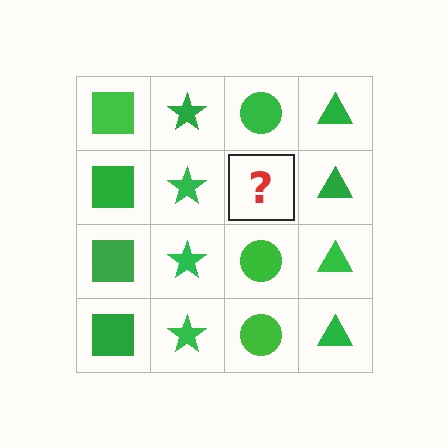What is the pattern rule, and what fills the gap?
The rule is that each column has a consistent shape. The gap should be filled with a green circle.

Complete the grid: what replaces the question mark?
The question mark should be replaced with a green circle.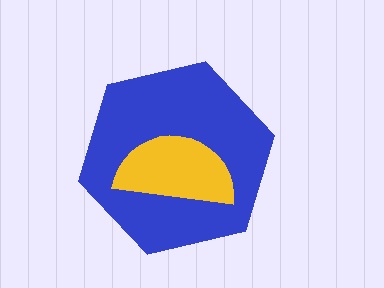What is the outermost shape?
The blue hexagon.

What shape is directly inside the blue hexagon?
The yellow semicircle.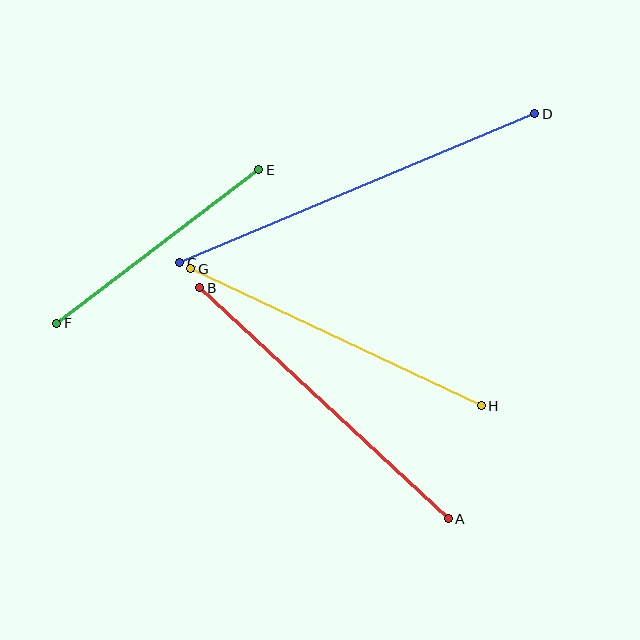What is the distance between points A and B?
The distance is approximately 339 pixels.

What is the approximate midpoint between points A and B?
The midpoint is at approximately (324, 403) pixels.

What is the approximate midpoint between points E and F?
The midpoint is at approximately (158, 246) pixels.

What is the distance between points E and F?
The distance is approximately 254 pixels.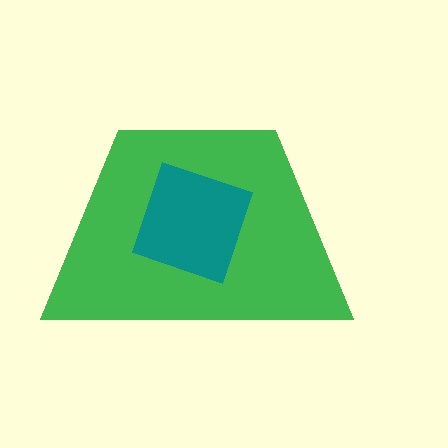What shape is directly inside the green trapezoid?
The teal diamond.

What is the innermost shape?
The teal diamond.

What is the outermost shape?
The green trapezoid.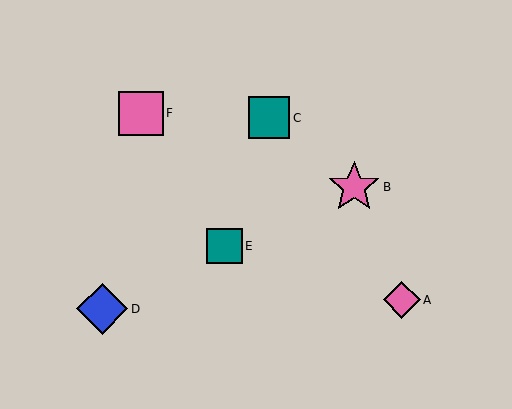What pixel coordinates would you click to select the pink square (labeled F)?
Click at (141, 113) to select the pink square F.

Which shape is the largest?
The pink star (labeled B) is the largest.